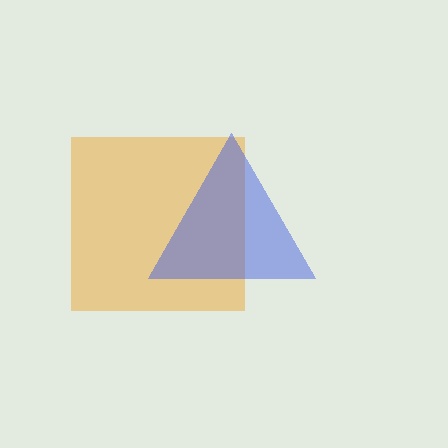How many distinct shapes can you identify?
There are 2 distinct shapes: an orange square, a blue triangle.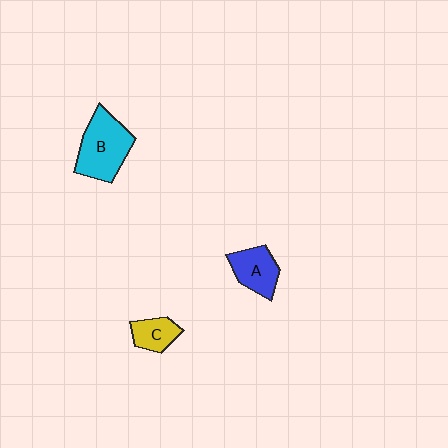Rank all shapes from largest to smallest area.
From largest to smallest: B (cyan), A (blue), C (yellow).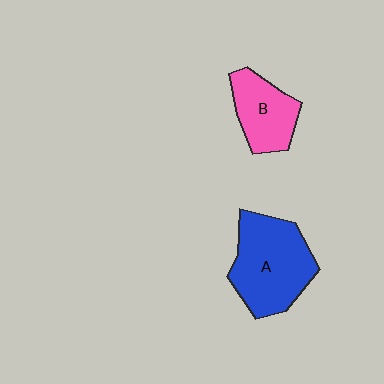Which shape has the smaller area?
Shape B (pink).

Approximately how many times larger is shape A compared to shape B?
Approximately 1.6 times.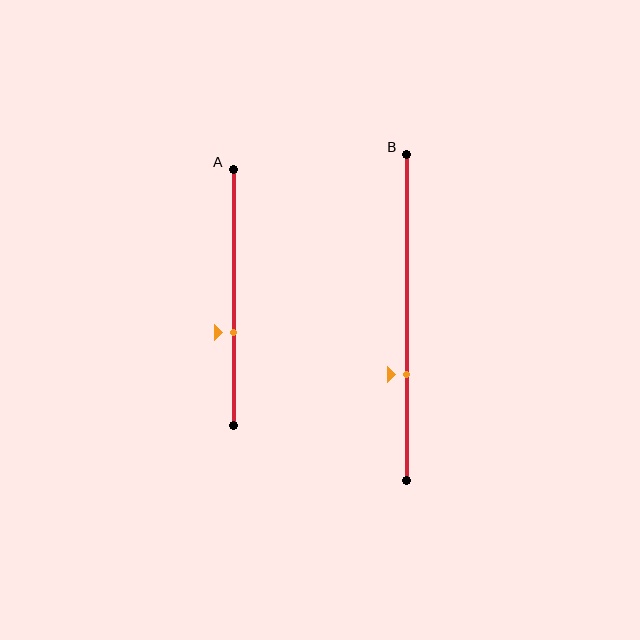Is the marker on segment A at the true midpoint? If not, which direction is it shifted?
No, the marker on segment A is shifted downward by about 14% of the segment length.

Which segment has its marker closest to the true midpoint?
Segment A has its marker closest to the true midpoint.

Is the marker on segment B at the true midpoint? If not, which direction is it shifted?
No, the marker on segment B is shifted downward by about 18% of the segment length.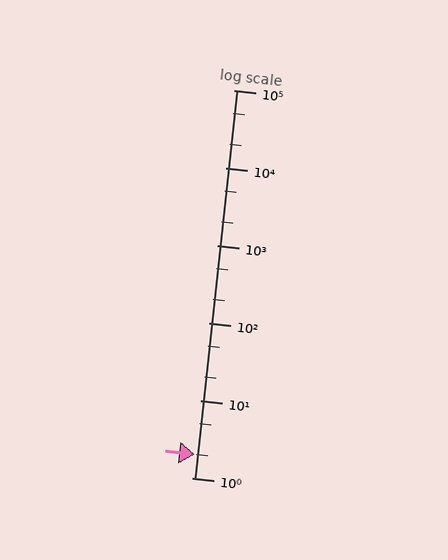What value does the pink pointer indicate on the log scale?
The pointer indicates approximately 2.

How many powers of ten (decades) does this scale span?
The scale spans 5 decades, from 1 to 100000.